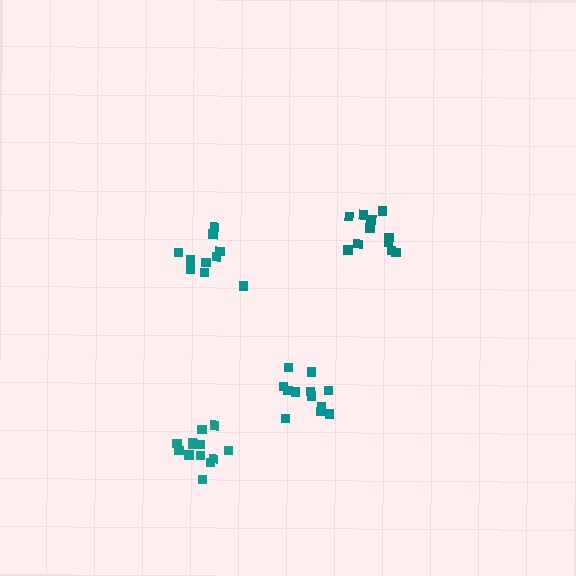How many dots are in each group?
Group 1: 13 dots, Group 2: 11 dots, Group 3: 12 dots, Group 4: 10 dots (46 total).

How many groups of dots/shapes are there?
There are 4 groups.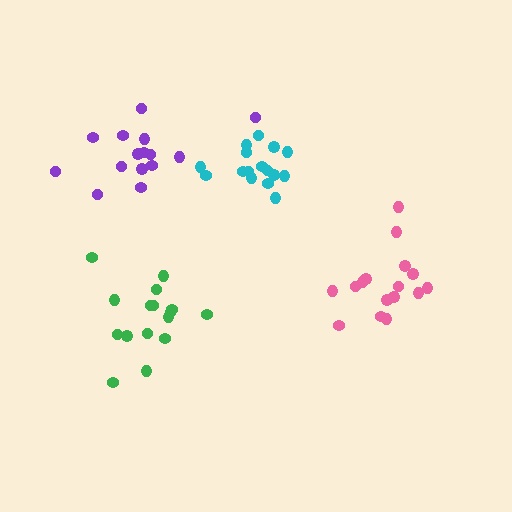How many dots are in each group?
Group 1: 16 dots, Group 2: 16 dots, Group 3: 16 dots, Group 4: 15 dots (63 total).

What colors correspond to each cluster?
The clusters are colored: green, pink, cyan, purple.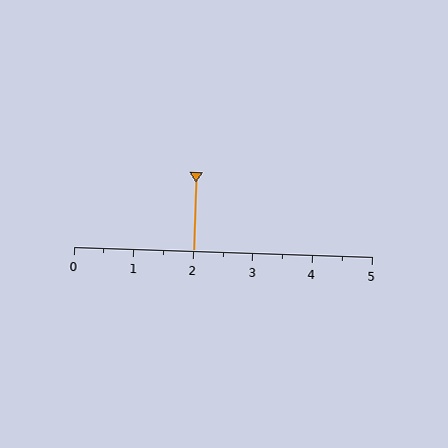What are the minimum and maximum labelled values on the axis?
The axis runs from 0 to 5.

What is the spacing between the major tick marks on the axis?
The major ticks are spaced 1 apart.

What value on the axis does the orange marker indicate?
The marker indicates approximately 2.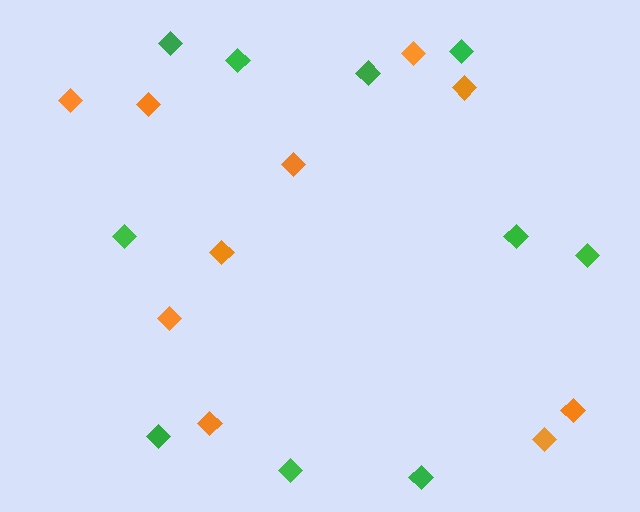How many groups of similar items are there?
There are 2 groups: one group of orange diamonds (10) and one group of green diamonds (10).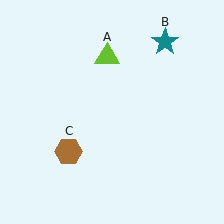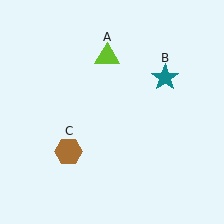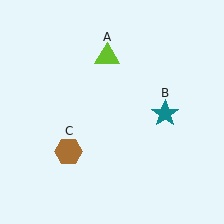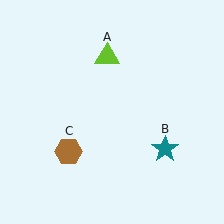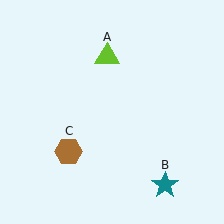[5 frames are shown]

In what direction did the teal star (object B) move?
The teal star (object B) moved down.